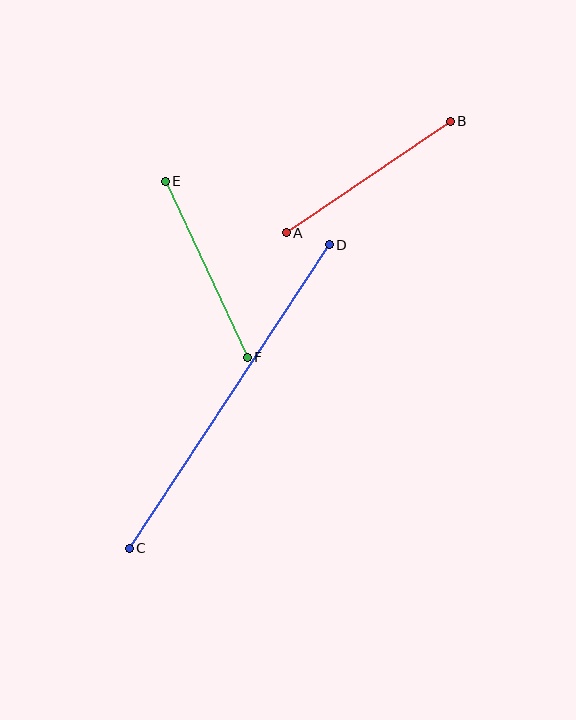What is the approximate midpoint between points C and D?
The midpoint is at approximately (229, 397) pixels.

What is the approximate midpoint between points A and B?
The midpoint is at approximately (368, 177) pixels.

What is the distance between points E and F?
The distance is approximately 194 pixels.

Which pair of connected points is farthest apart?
Points C and D are farthest apart.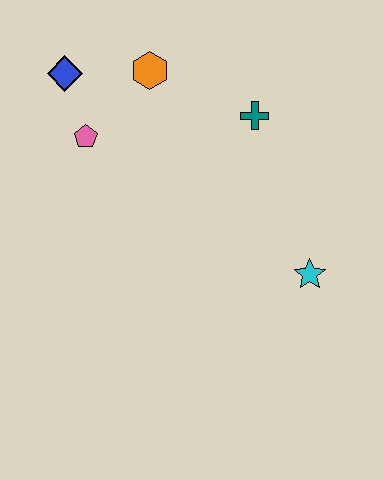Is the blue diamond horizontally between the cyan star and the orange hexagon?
No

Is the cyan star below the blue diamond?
Yes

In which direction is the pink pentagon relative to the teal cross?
The pink pentagon is to the left of the teal cross.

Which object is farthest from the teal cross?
The blue diamond is farthest from the teal cross.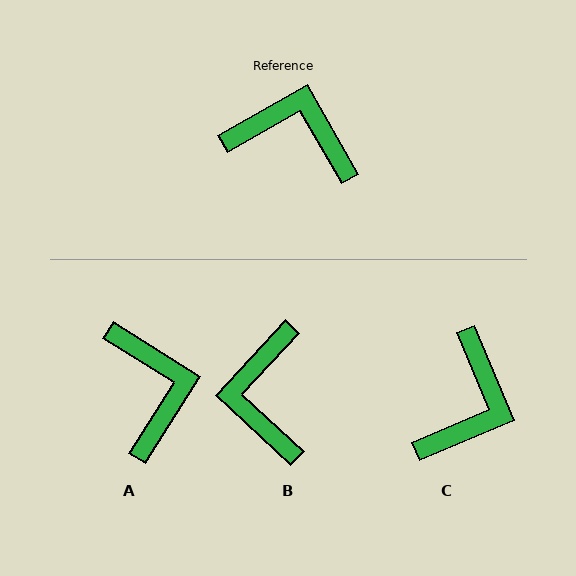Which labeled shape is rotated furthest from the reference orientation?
B, about 108 degrees away.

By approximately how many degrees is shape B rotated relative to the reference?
Approximately 108 degrees counter-clockwise.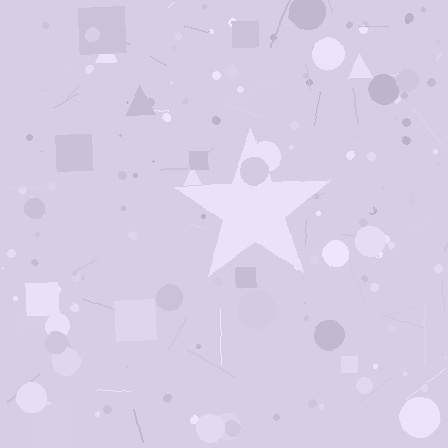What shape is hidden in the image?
A star is hidden in the image.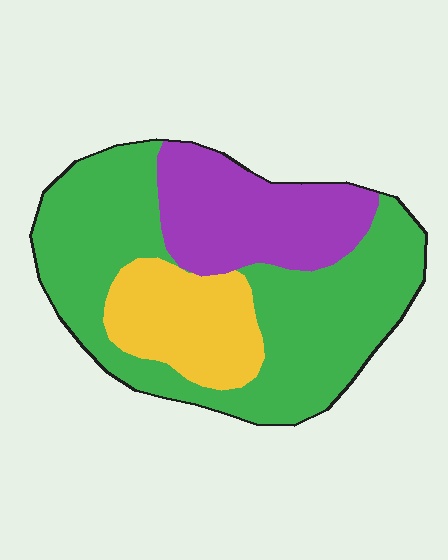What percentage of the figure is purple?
Purple takes up between a quarter and a half of the figure.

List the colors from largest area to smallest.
From largest to smallest: green, purple, yellow.